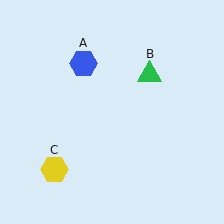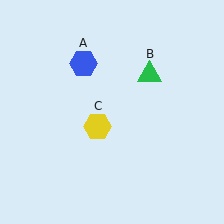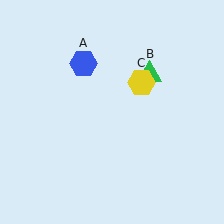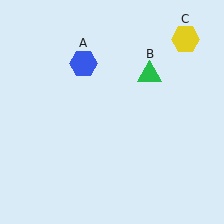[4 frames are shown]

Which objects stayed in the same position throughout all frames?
Blue hexagon (object A) and green triangle (object B) remained stationary.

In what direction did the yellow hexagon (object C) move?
The yellow hexagon (object C) moved up and to the right.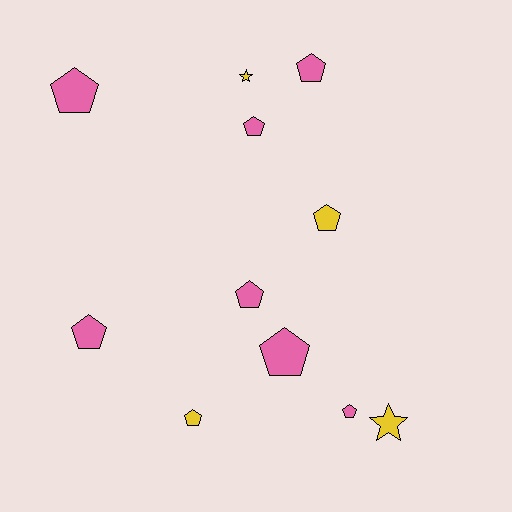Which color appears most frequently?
Pink, with 7 objects.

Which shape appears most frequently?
Pentagon, with 9 objects.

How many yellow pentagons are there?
There are 2 yellow pentagons.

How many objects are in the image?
There are 11 objects.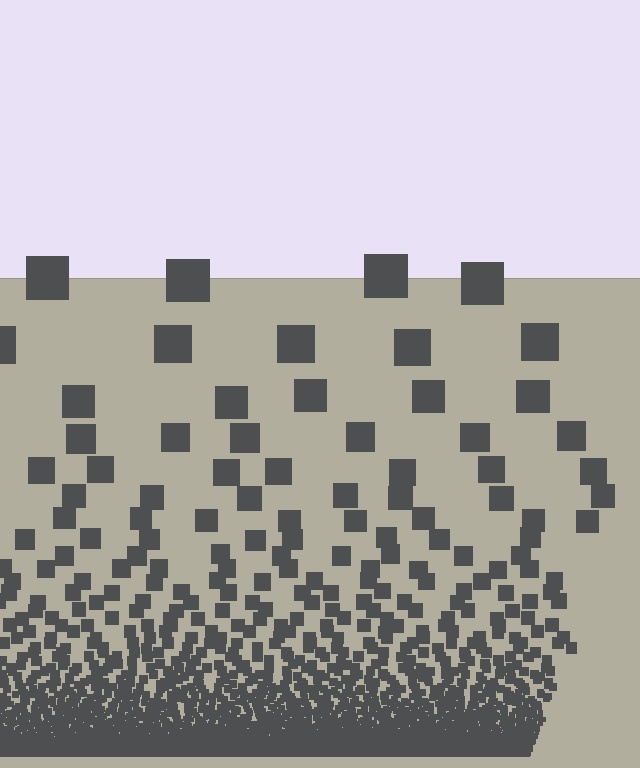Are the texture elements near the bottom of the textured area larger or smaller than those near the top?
Smaller. The gradient is inverted — elements near the bottom are smaller and denser.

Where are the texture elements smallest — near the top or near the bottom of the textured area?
Near the bottom.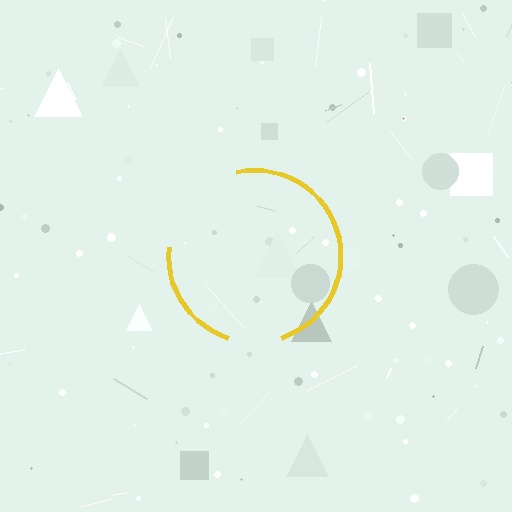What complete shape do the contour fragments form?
The contour fragments form a circle.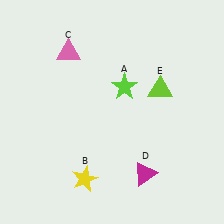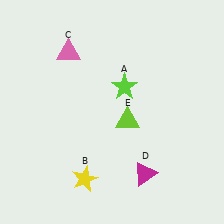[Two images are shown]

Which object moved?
The lime triangle (E) moved left.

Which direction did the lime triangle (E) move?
The lime triangle (E) moved left.